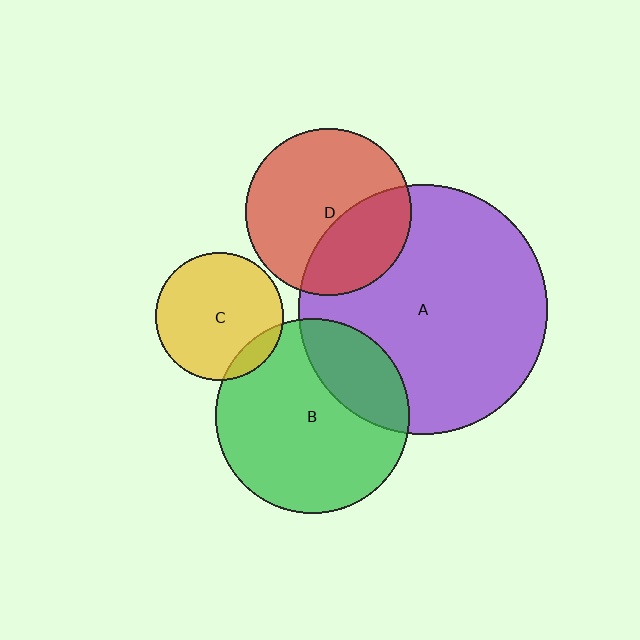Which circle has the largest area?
Circle A (purple).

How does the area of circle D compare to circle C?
Approximately 1.7 times.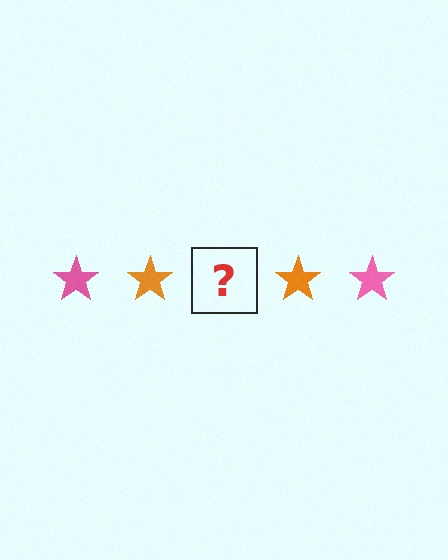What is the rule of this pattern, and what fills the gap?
The rule is that the pattern cycles through pink, orange stars. The gap should be filled with a pink star.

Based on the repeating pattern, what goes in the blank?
The blank should be a pink star.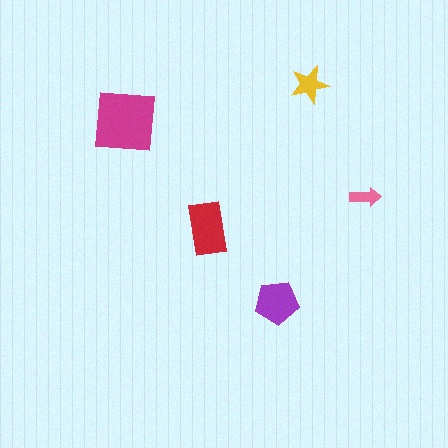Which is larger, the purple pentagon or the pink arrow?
The purple pentagon.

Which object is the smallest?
The pink arrow.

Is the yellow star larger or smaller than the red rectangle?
Smaller.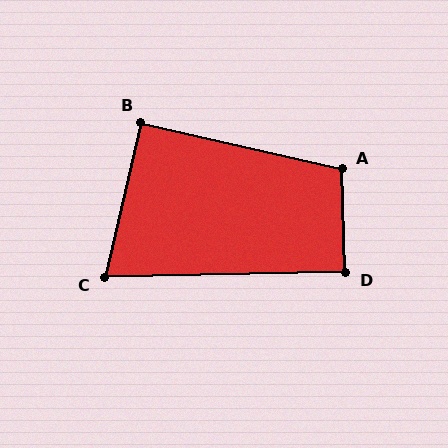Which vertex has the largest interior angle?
A, at approximately 104 degrees.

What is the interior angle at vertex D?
Approximately 89 degrees (approximately right).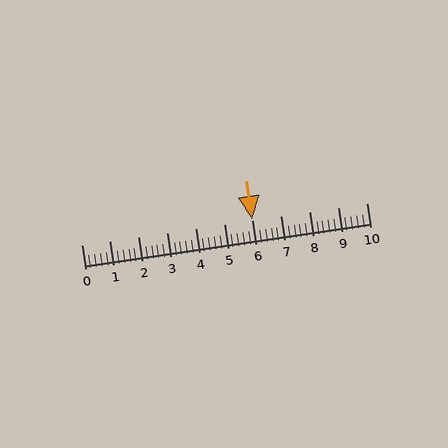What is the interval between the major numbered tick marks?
The major tick marks are spaced 1 units apart.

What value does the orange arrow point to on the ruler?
The orange arrow points to approximately 6.0.